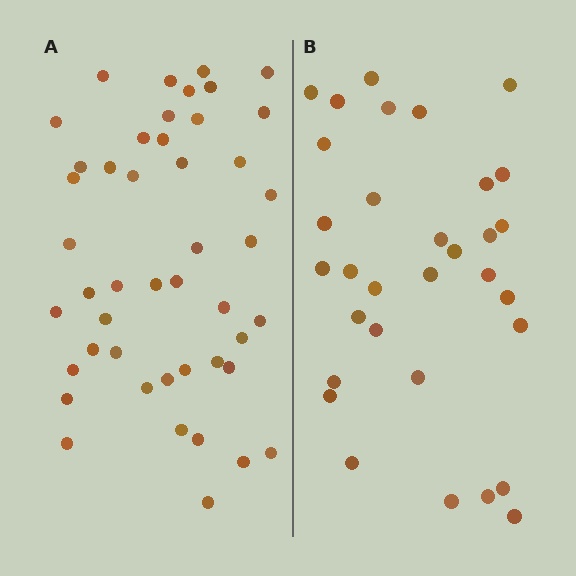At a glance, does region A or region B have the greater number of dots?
Region A (the left region) has more dots.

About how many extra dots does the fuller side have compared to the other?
Region A has approximately 15 more dots than region B.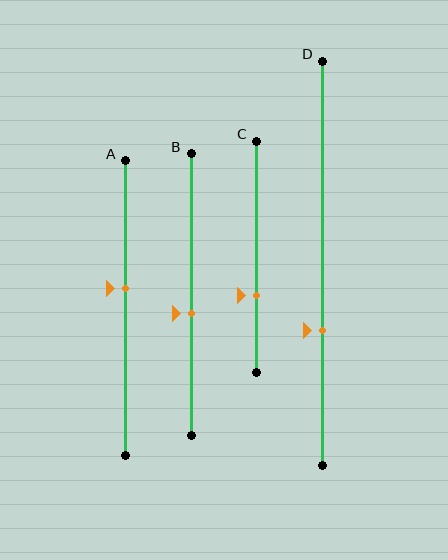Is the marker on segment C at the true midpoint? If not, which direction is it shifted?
No, the marker on segment C is shifted downward by about 16% of the segment length.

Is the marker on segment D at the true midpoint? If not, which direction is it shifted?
No, the marker on segment D is shifted downward by about 17% of the segment length.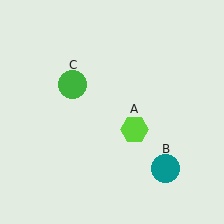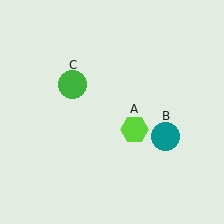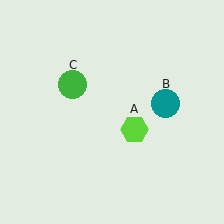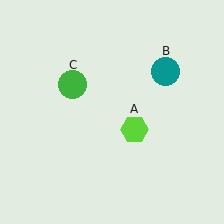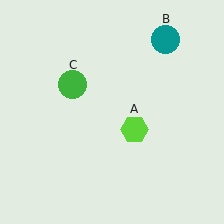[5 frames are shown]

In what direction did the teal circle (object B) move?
The teal circle (object B) moved up.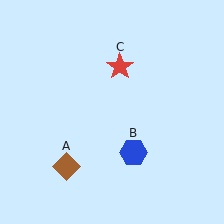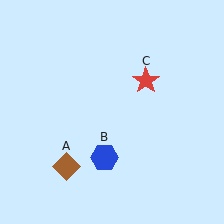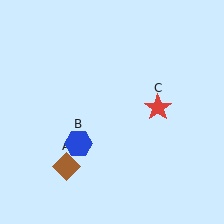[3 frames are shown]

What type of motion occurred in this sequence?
The blue hexagon (object B), red star (object C) rotated clockwise around the center of the scene.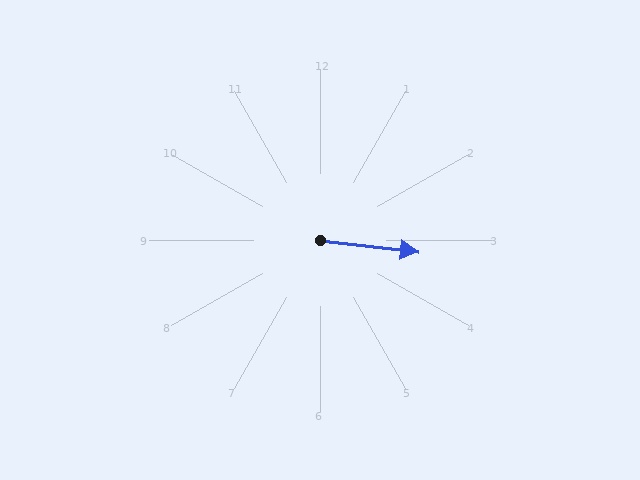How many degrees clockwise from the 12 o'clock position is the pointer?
Approximately 97 degrees.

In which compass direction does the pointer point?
East.